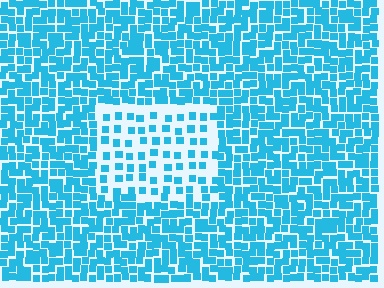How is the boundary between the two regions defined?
The boundary is defined by a change in element density (approximately 2.4x ratio). All elements are the same color, size, and shape.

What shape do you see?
I see a rectangle.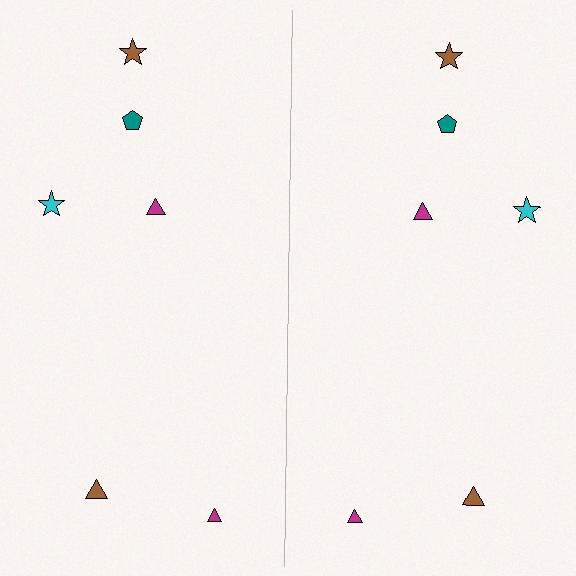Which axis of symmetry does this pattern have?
The pattern has a vertical axis of symmetry running through the center of the image.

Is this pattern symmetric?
Yes, this pattern has bilateral (reflection) symmetry.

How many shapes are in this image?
There are 12 shapes in this image.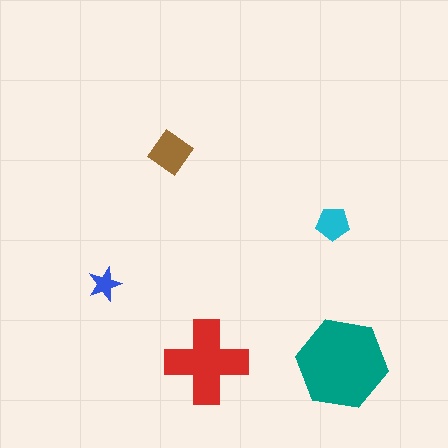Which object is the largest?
The teal hexagon.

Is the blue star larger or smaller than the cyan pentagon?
Smaller.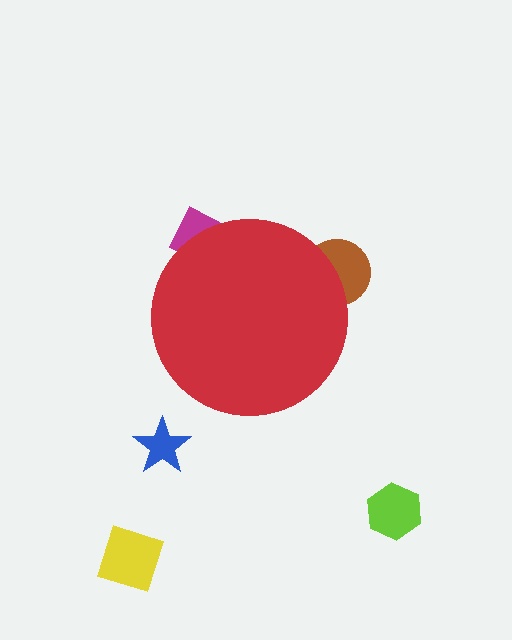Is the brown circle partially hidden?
Yes, the brown circle is partially hidden behind the red circle.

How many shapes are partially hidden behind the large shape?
2 shapes are partially hidden.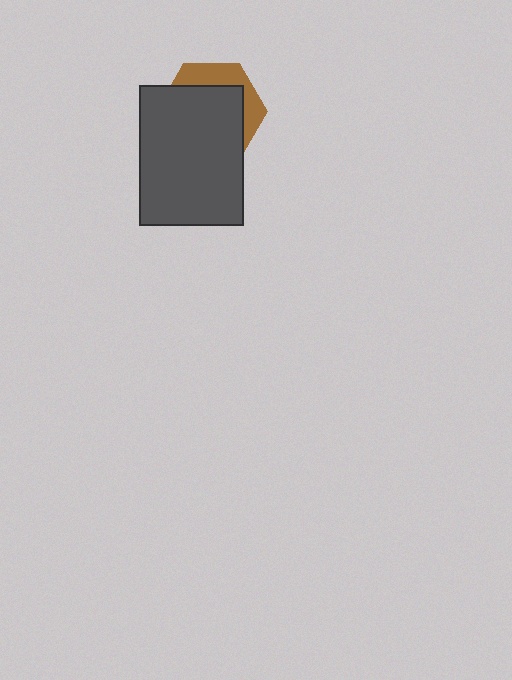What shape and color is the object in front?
The object in front is a dark gray rectangle.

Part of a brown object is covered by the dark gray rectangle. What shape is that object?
It is a hexagon.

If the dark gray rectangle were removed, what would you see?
You would see the complete brown hexagon.